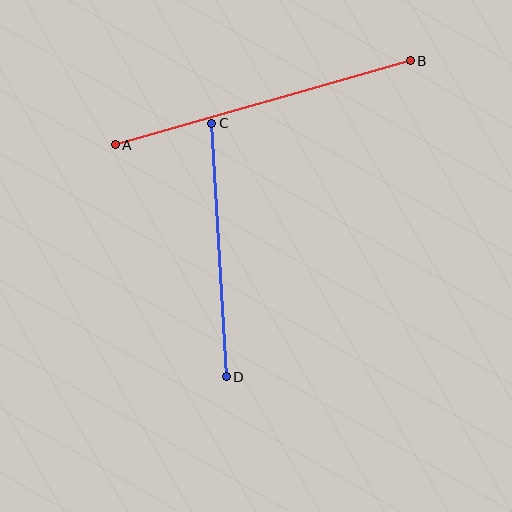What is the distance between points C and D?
The distance is approximately 254 pixels.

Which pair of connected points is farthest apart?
Points A and B are farthest apart.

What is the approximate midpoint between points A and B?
The midpoint is at approximately (263, 103) pixels.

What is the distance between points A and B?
The distance is approximately 307 pixels.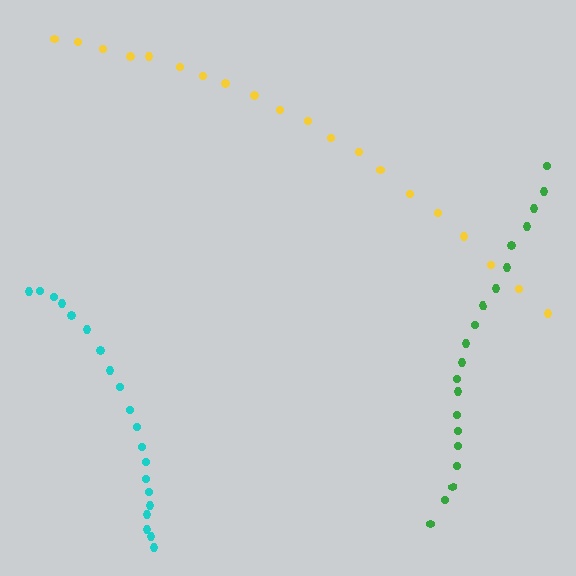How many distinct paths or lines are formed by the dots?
There are 3 distinct paths.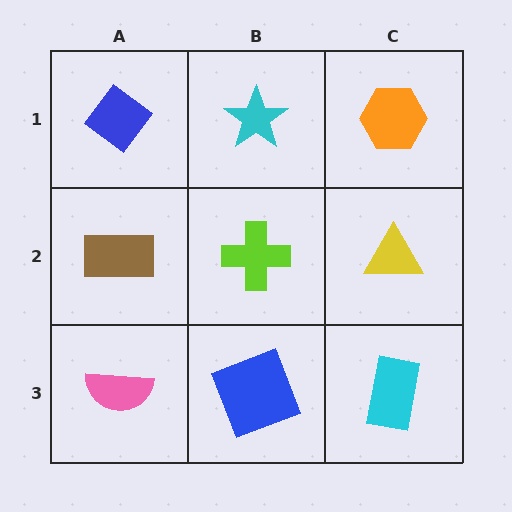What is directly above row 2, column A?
A blue diamond.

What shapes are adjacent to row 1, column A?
A brown rectangle (row 2, column A), a cyan star (row 1, column B).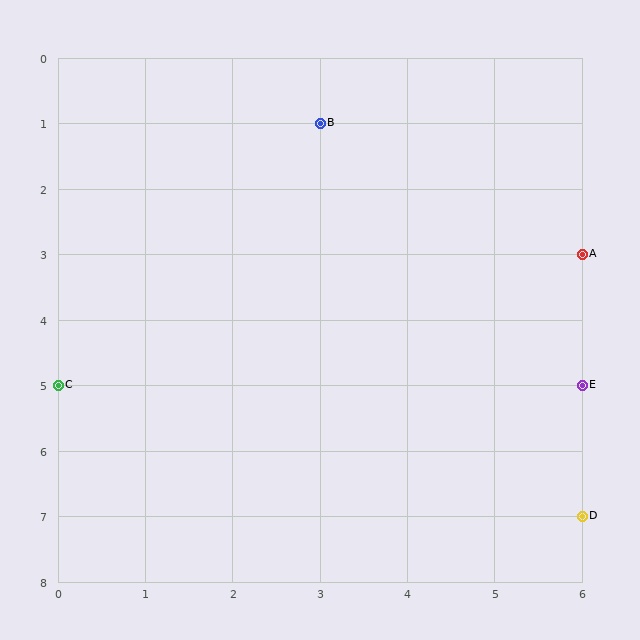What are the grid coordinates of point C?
Point C is at grid coordinates (0, 5).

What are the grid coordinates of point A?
Point A is at grid coordinates (6, 3).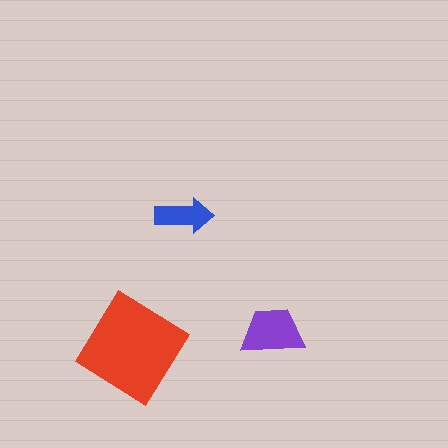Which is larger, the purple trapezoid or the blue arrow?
The purple trapezoid.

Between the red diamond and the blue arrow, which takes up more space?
The red diamond.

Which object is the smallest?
The blue arrow.